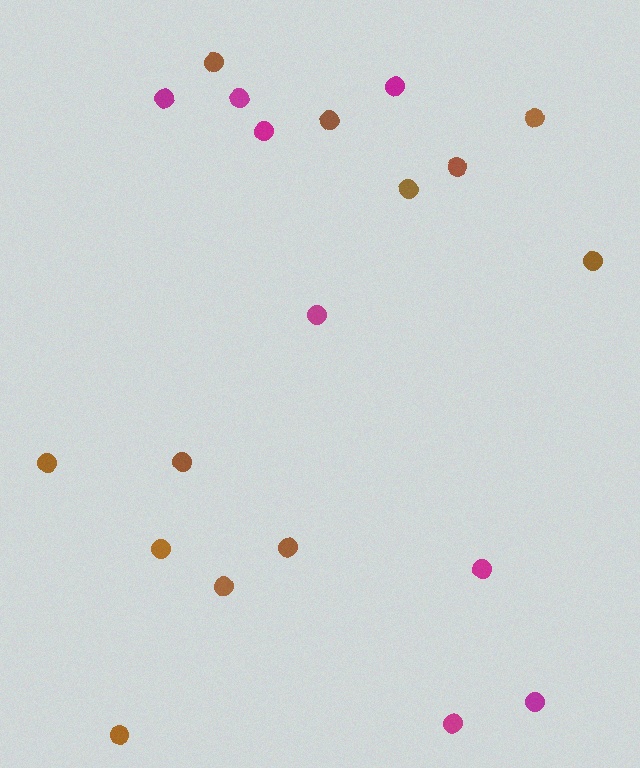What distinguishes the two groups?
There are 2 groups: one group of magenta circles (8) and one group of brown circles (12).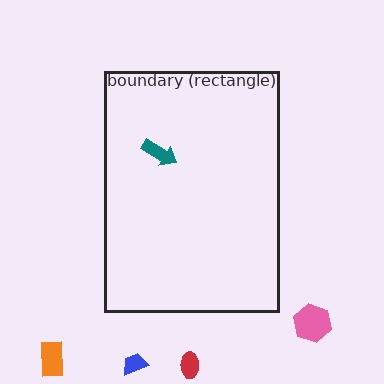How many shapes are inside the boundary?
1 inside, 4 outside.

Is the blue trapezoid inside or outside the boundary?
Outside.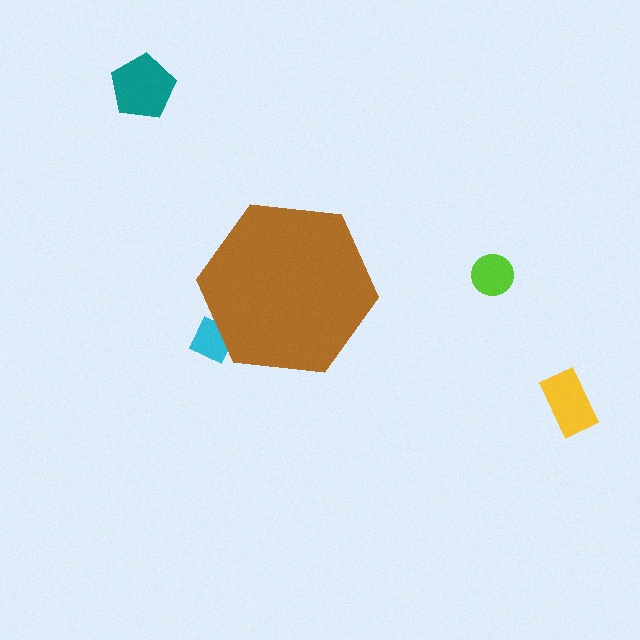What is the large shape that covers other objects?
A brown hexagon.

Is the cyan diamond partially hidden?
Yes, the cyan diamond is partially hidden behind the brown hexagon.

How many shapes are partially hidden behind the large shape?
1 shape is partially hidden.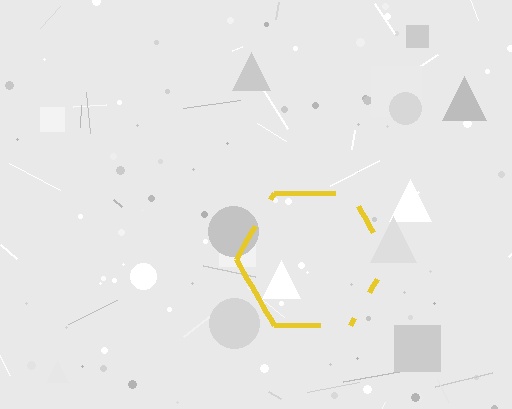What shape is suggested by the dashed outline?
The dashed outline suggests a hexagon.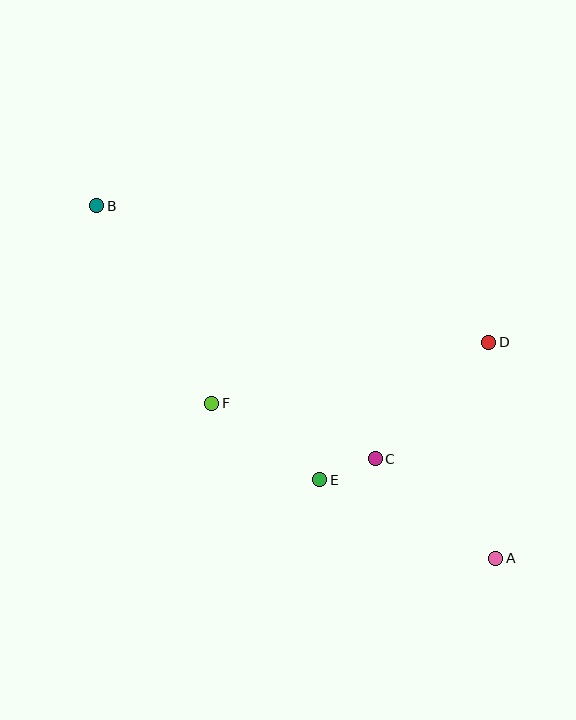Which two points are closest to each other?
Points C and E are closest to each other.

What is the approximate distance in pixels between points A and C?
The distance between A and C is approximately 156 pixels.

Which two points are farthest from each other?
Points A and B are farthest from each other.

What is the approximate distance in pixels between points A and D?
The distance between A and D is approximately 216 pixels.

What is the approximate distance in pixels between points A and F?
The distance between A and F is approximately 324 pixels.